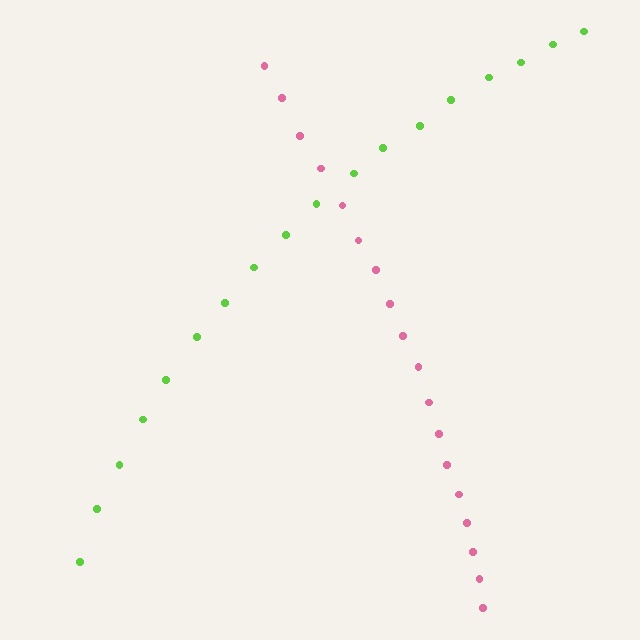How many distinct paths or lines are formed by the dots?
There are 2 distinct paths.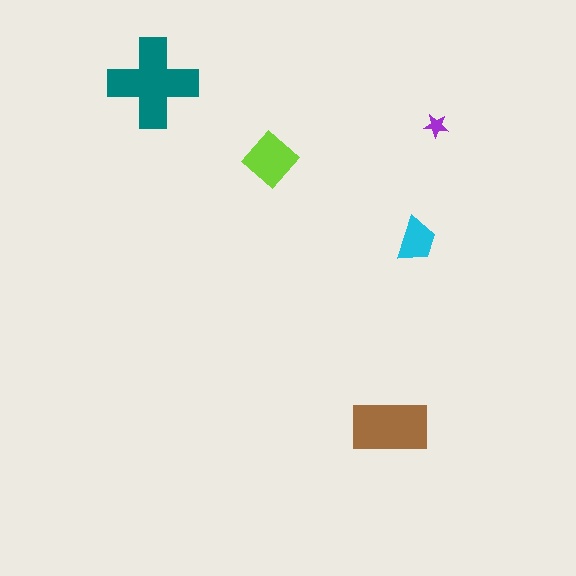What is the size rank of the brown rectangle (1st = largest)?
2nd.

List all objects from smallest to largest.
The purple star, the cyan trapezoid, the lime diamond, the brown rectangle, the teal cross.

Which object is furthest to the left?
The teal cross is leftmost.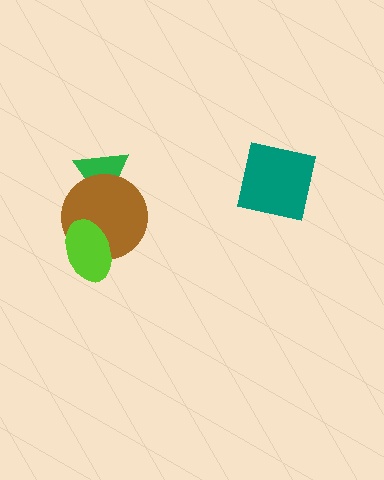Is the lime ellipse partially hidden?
No, no other shape covers it.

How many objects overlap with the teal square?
0 objects overlap with the teal square.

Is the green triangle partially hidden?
Yes, it is partially covered by another shape.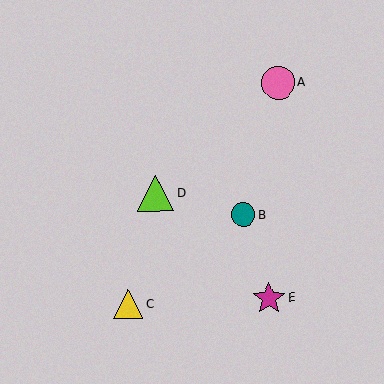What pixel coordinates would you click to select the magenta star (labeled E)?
Click at (269, 298) to select the magenta star E.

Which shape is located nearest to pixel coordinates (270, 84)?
The pink circle (labeled A) at (278, 83) is nearest to that location.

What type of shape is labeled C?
Shape C is a yellow triangle.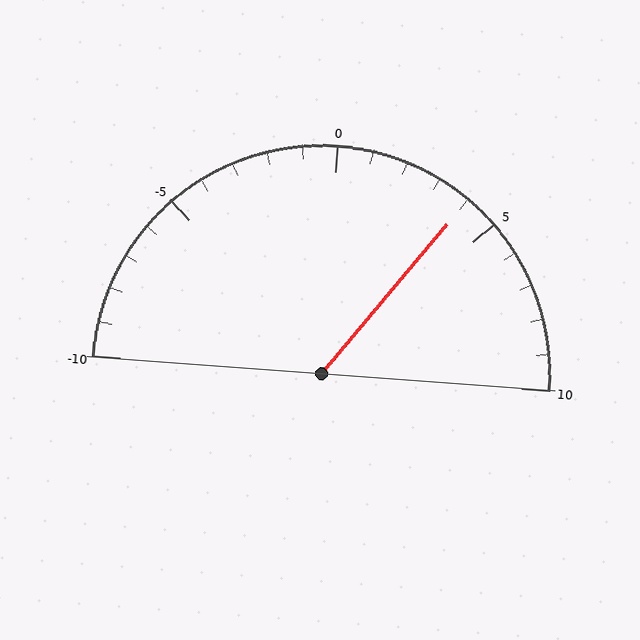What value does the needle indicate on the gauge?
The needle indicates approximately 4.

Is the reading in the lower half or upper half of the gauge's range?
The reading is in the upper half of the range (-10 to 10).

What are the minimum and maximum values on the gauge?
The gauge ranges from -10 to 10.